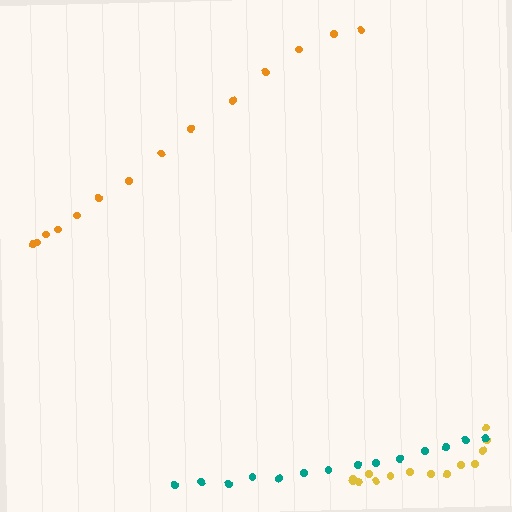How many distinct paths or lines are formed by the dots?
There are 3 distinct paths.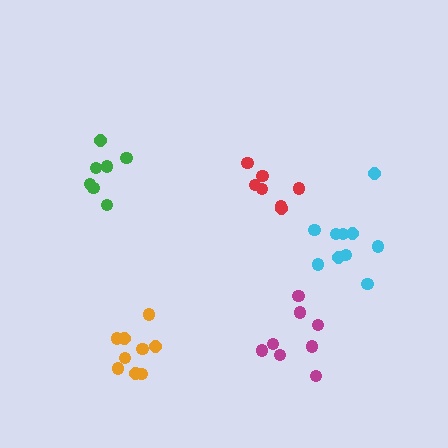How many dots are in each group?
Group 1: 7 dots, Group 2: 7 dots, Group 3: 8 dots, Group 4: 9 dots, Group 5: 10 dots (41 total).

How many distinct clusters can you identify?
There are 5 distinct clusters.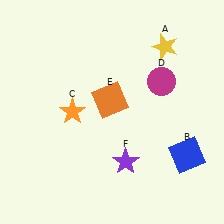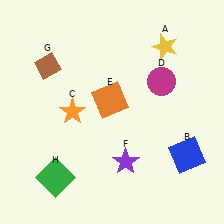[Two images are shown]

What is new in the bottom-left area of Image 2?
A green square (H) was added in the bottom-left area of Image 2.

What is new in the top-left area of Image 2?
A brown diamond (G) was added in the top-left area of Image 2.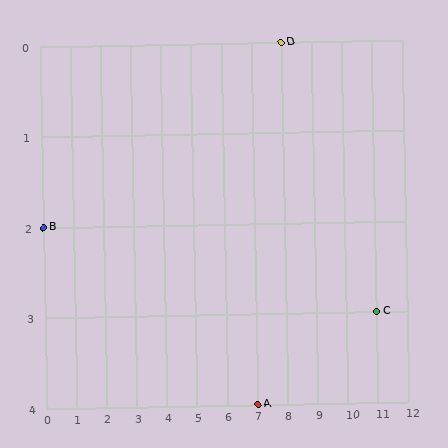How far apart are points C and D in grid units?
Points C and D are 3 columns and 3 rows apart (about 4.2 grid units diagonally).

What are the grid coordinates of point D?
Point D is at grid coordinates (8, 0).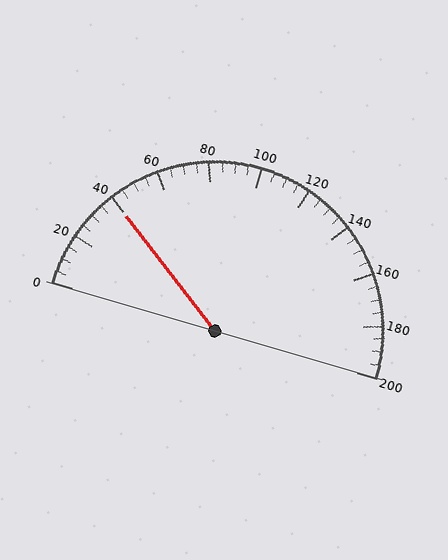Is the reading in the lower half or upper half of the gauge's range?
The reading is in the lower half of the range (0 to 200).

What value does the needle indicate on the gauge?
The needle indicates approximately 40.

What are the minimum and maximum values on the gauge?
The gauge ranges from 0 to 200.